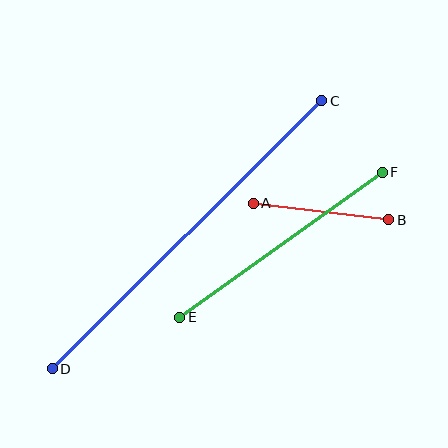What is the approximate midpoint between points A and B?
The midpoint is at approximately (321, 211) pixels.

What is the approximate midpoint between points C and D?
The midpoint is at approximately (187, 235) pixels.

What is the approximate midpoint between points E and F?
The midpoint is at approximately (281, 245) pixels.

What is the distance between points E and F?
The distance is approximately 249 pixels.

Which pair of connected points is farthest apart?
Points C and D are farthest apart.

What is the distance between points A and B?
The distance is approximately 136 pixels.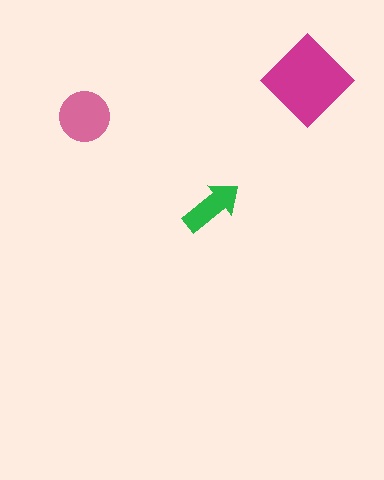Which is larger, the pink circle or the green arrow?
The pink circle.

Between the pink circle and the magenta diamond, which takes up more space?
The magenta diamond.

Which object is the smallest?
The green arrow.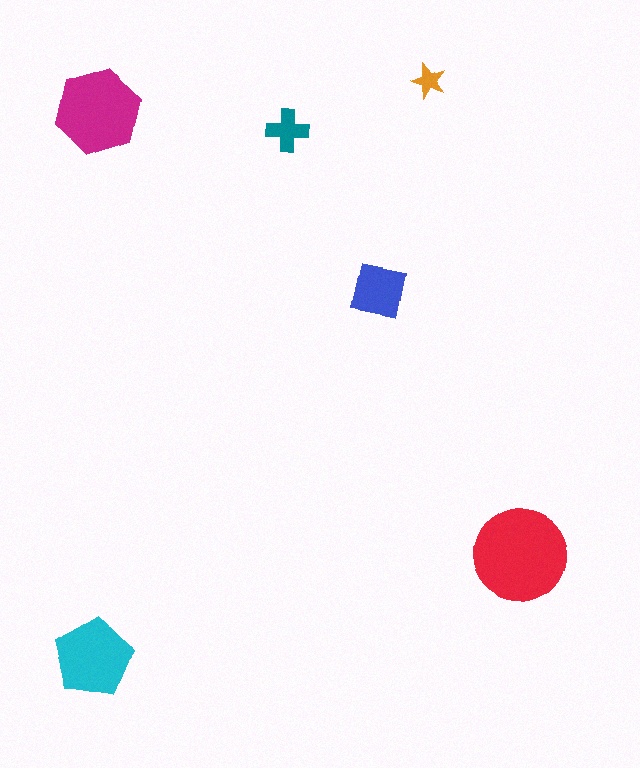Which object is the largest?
The red circle.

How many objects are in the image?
There are 6 objects in the image.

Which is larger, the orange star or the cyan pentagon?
The cyan pentagon.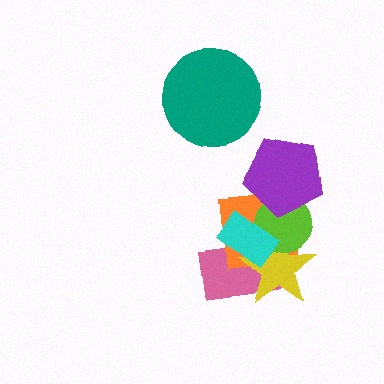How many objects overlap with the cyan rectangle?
4 objects overlap with the cyan rectangle.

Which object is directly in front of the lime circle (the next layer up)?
The cyan rectangle is directly in front of the lime circle.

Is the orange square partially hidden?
Yes, it is partially covered by another shape.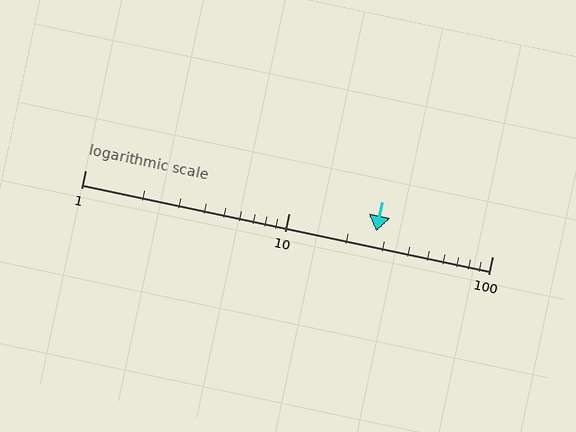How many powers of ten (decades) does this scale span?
The scale spans 2 decades, from 1 to 100.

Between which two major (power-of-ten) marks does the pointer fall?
The pointer is between 10 and 100.